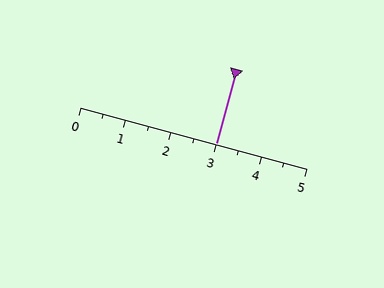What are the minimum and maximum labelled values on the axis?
The axis runs from 0 to 5.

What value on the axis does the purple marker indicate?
The marker indicates approximately 3.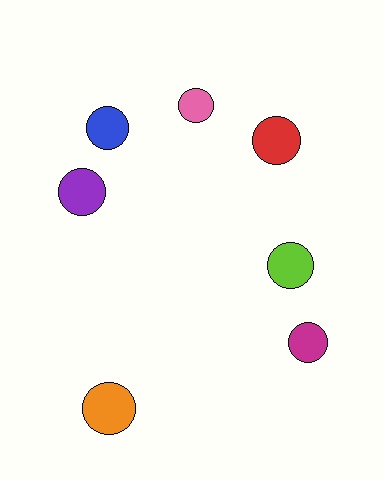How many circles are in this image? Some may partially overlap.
There are 7 circles.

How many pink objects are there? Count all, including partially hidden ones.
There is 1 pink object.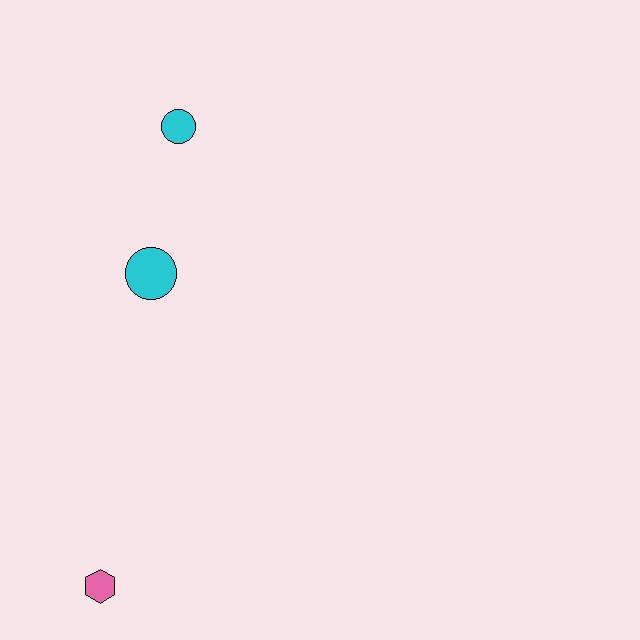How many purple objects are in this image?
There are no purple objects.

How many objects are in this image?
There are 3 objects.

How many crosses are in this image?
There are no crosses.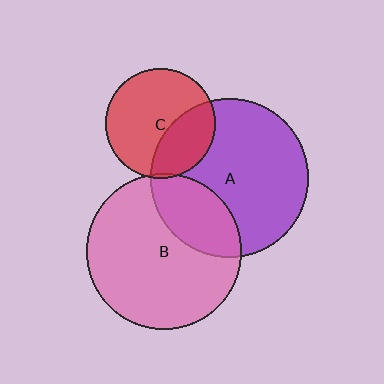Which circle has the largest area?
Circle A (purple).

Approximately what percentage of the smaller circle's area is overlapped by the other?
Approximately 5%.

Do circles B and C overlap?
Yes.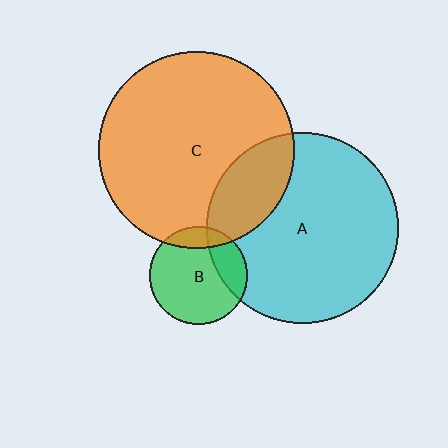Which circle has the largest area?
Circle C (orange).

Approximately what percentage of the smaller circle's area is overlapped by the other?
Approximately 25%.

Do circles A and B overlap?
Yes.